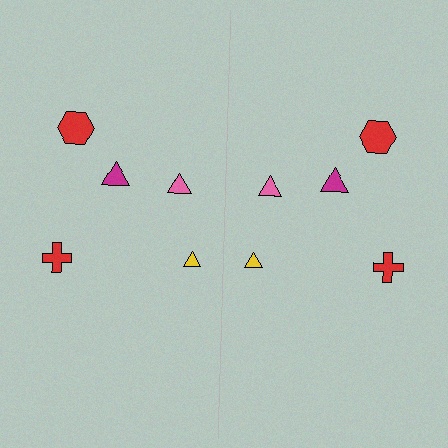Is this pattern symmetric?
Yes, this pattern has bilateral (reflection) symmetry.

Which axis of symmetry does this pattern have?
The pattern has a vertical axis of symmetry running through the center of the image.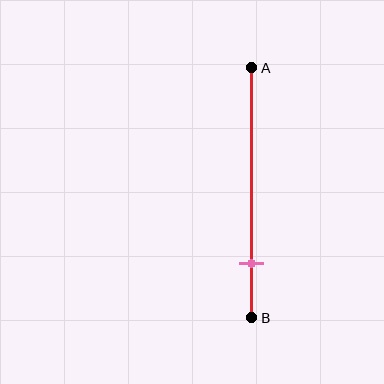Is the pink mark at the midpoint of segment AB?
No, the mark is at about 80% from A, not at the 50% midpoint.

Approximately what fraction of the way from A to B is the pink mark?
The pink mark is approximately 80% of the way from A to B.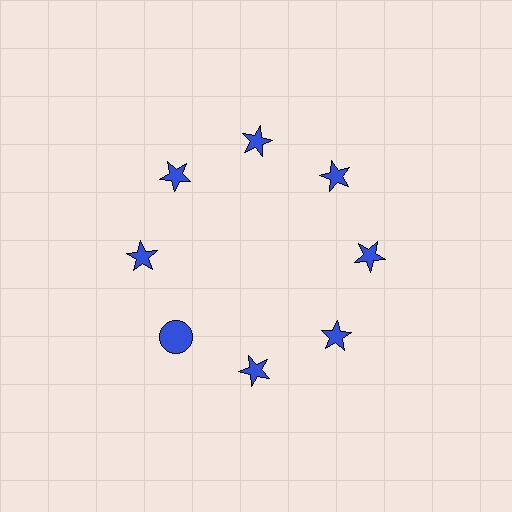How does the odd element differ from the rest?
It has a different shape: circle instead of star.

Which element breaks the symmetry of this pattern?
The blue circle at roughly the 8 o'clock position breaks the symmetry. All other shapes are blue stars.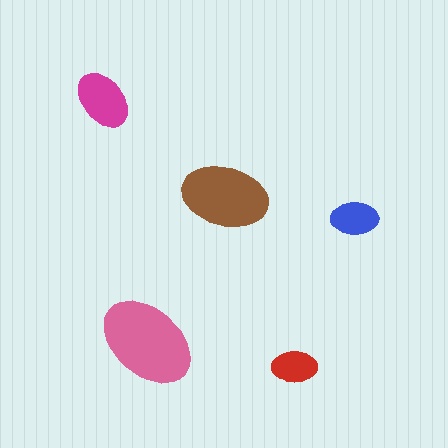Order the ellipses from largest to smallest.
the pink one, the brown one, the magenta one, the blue one, the red one.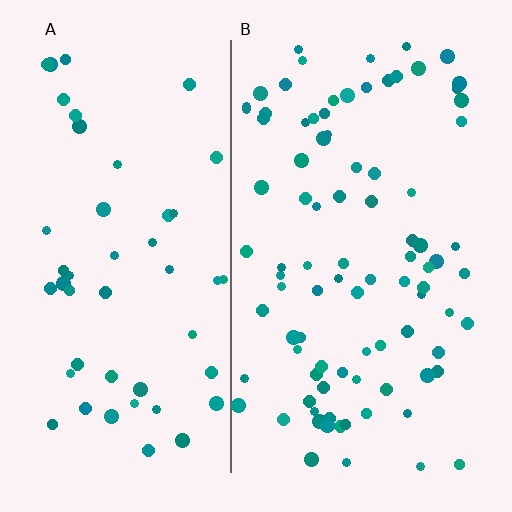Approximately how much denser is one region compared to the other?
Approximately 1.8× — region B over region A.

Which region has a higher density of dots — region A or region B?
B (the right).